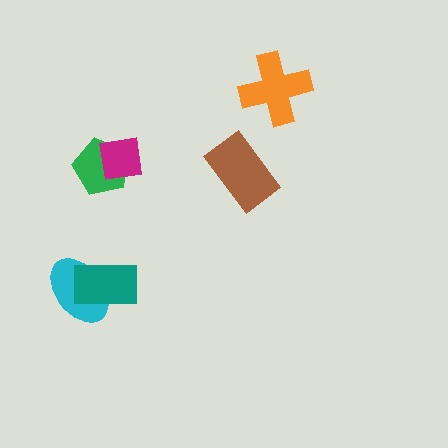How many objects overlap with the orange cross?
0 objects overlap with the orange cross.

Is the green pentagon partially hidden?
Yes, it is partially covered by another shape.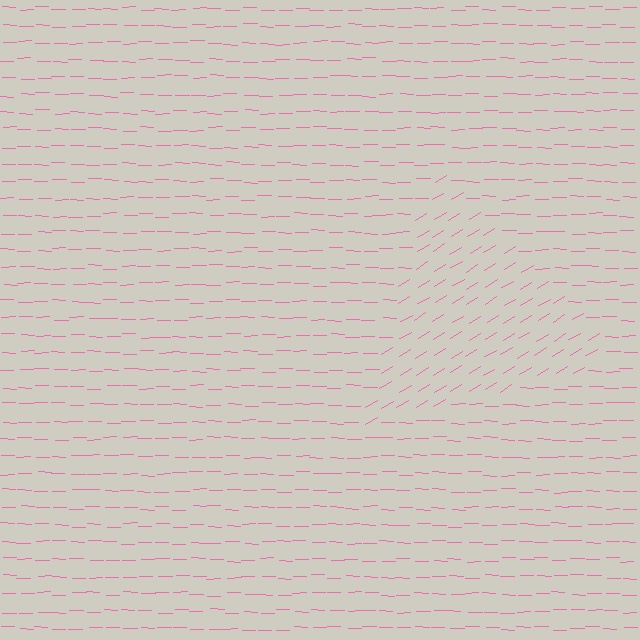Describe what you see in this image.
The image is filled with small pink line segments. A triangle region in the image has lines oriented differently from the surrounding lines, creating a visible texture boundary.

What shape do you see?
I see a triangle.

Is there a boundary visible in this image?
Yes, there is a texture boundary formed by a change in line orientation.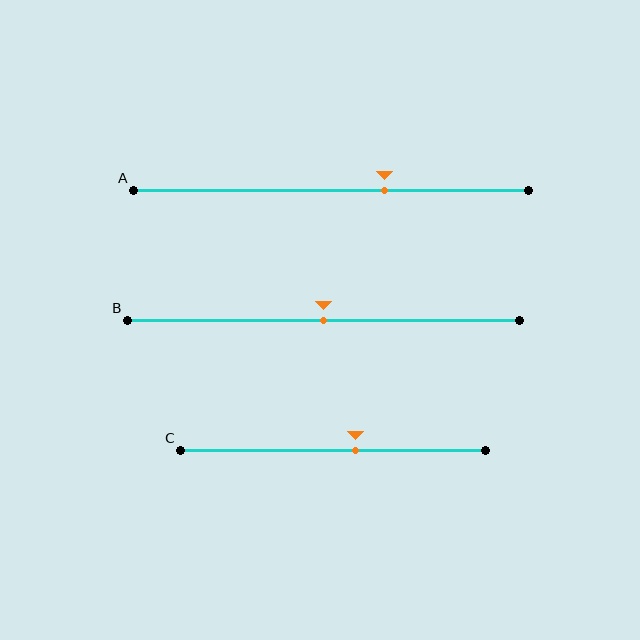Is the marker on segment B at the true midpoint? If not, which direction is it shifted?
Yes, the marker on segment B is at the true midpoint.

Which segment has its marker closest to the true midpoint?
Segment B has its marker closest to the true midpoint.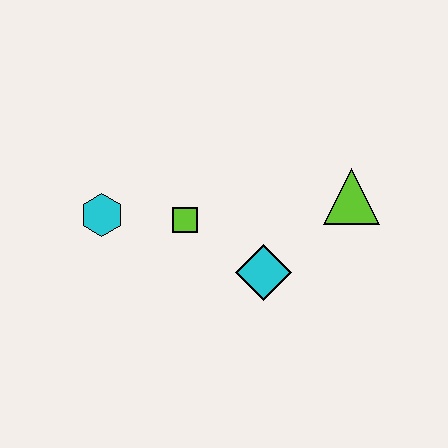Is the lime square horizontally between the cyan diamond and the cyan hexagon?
Yes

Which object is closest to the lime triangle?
The cyan diamond is closest to the lime triangle.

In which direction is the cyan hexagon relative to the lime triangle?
The cyan hexagon is to the left of the lime triangle.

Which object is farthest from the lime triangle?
The cyan hexagon is farthest from the lime triangle.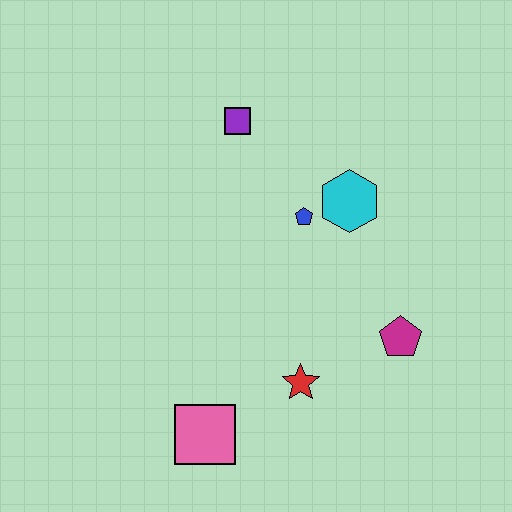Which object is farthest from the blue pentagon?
The pink square is farthest from the blue pentagon.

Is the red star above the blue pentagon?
No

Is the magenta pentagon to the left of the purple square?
No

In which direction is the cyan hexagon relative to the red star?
The cyan hexagon is above the red star.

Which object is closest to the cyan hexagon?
The blue pentagon is closest to the cyan hexagon.